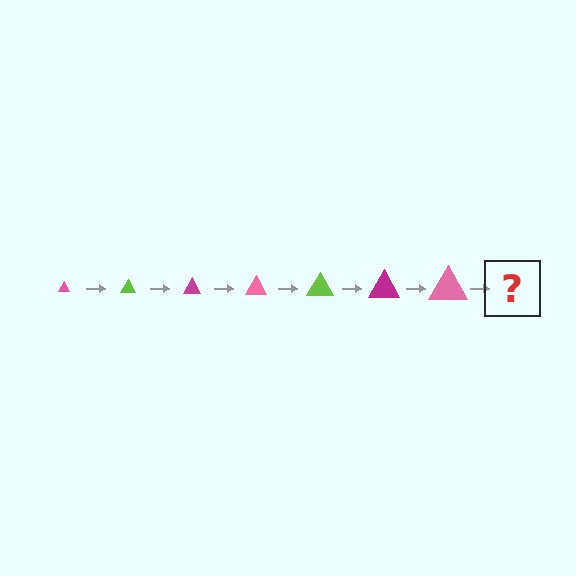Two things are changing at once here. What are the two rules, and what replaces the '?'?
The two rules are that the triangle grows larger each step and the color cycles through pink, lime, and magenta. The '?' should be a lime triangle, larger than the previous one.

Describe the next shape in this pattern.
It should be a lime triangle, larger than the previous one.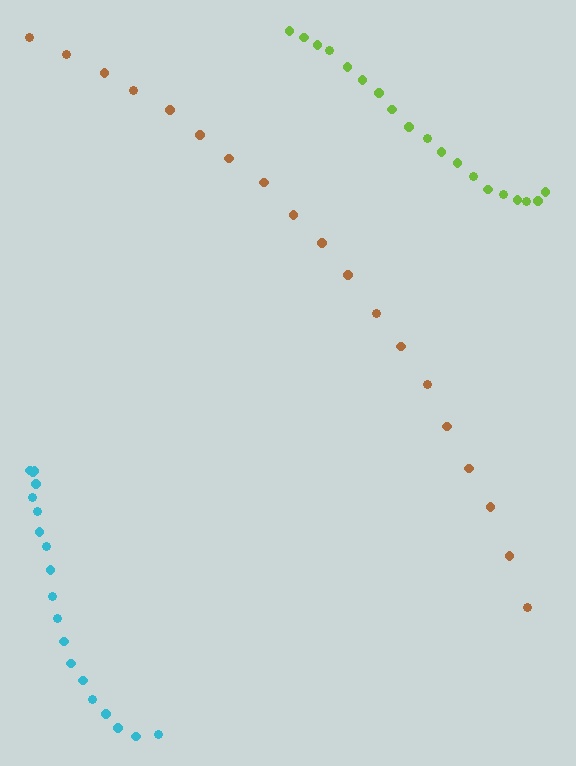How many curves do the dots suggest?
There are 3 distinct paths.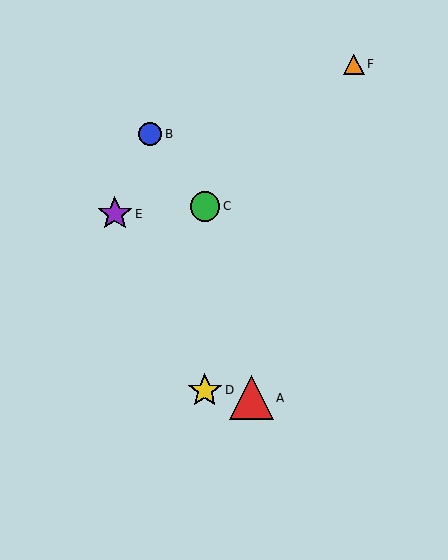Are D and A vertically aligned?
No, D is at x≈205 and A is at x≈252.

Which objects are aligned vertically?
Objects C, D are aligned vertically.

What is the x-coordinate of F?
Object F is at x≈354.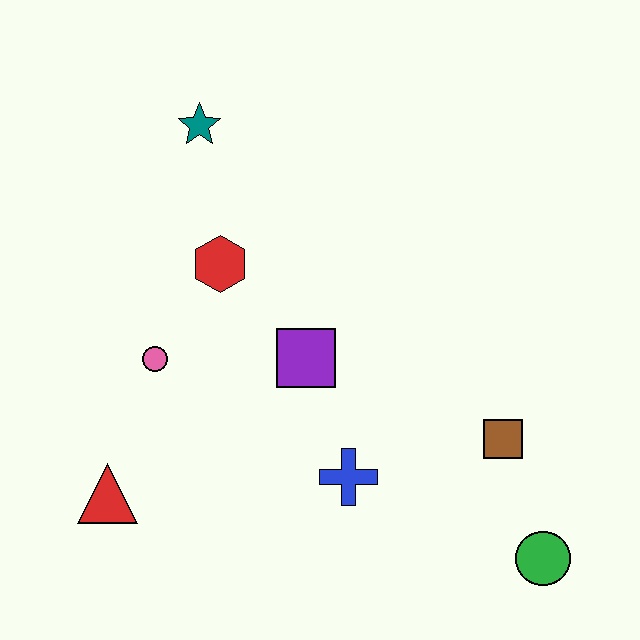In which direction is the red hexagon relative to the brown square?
The red hexagon is to the left of the brown square.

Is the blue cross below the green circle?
No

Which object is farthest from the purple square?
The green circle is farthest from the purple square.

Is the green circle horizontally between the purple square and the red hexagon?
No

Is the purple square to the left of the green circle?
Yes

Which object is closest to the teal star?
The red hexagon is closest to the teal star.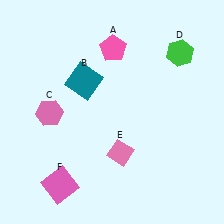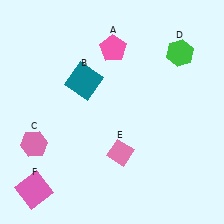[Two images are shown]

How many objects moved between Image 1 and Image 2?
2 objects moved between the two images.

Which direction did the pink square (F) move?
The pink square (F) moved left.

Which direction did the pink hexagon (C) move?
The pink hexagon (C) moved down.